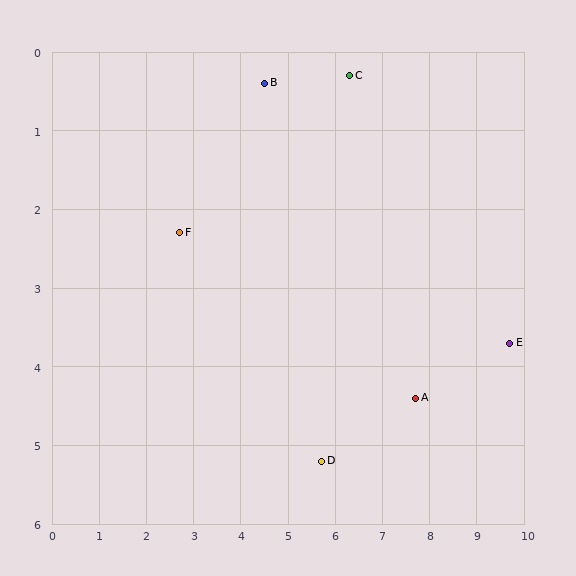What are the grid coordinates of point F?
Point F is at approximately (2.7, 2.3).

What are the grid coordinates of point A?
Point A is at approximately (7.7, 4.4).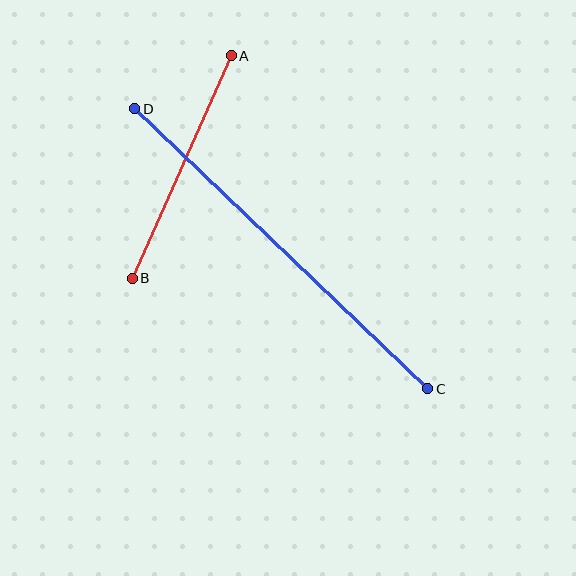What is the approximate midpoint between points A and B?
The midpoint is at approximately (182, 167) pixels.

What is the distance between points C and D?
The distance is approximately 405 pixels.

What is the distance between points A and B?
The distance is approximately 244 pixels.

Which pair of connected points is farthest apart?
Points C and D are farthest apart.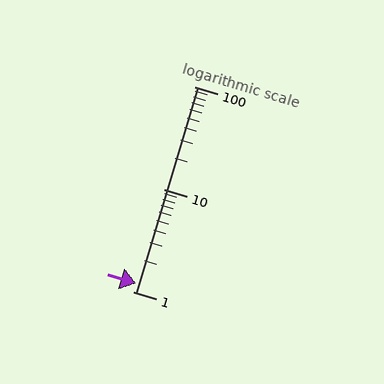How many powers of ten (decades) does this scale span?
The scale spans 2 decades, from 1 to 100.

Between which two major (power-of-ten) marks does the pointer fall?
The pointer is between 1 and 10.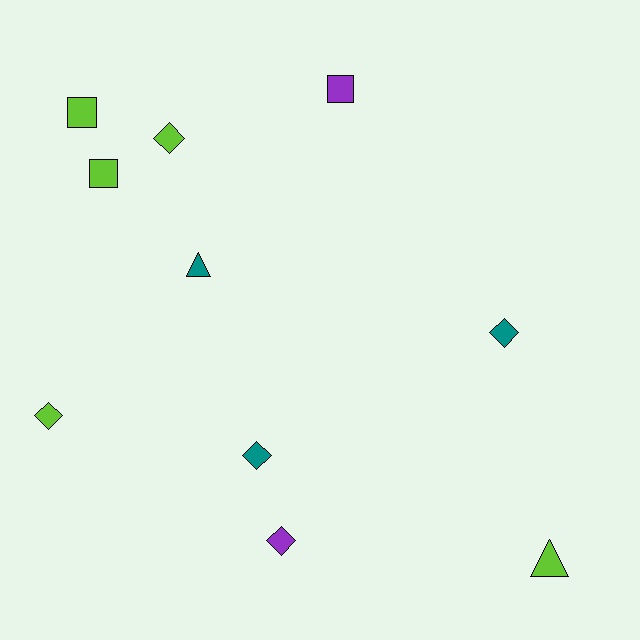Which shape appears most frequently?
Diamond, with 5 objects.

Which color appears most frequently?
Lime, with 5 objects.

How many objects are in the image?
There are 10 objects.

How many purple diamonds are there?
There is 1 purple diamond.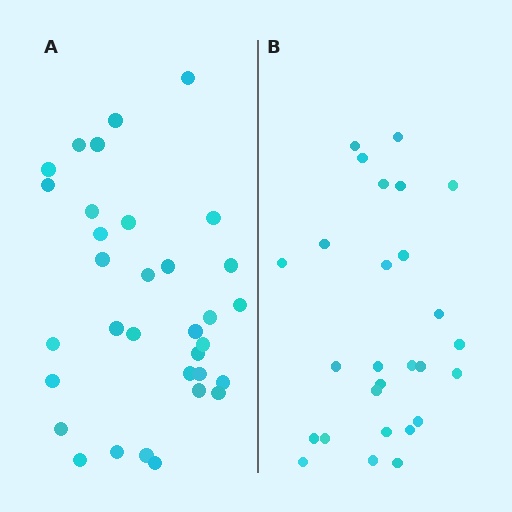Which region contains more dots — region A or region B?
Region A (the left region) has more dots.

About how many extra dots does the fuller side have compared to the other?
Region A has about 6 more dots than region B.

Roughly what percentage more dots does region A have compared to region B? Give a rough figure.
About 20% more.